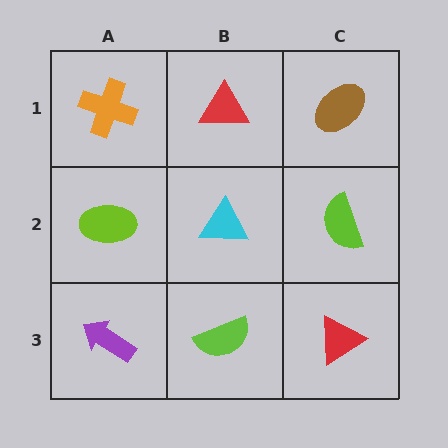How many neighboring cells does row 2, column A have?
3.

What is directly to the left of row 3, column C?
A lime semicircle.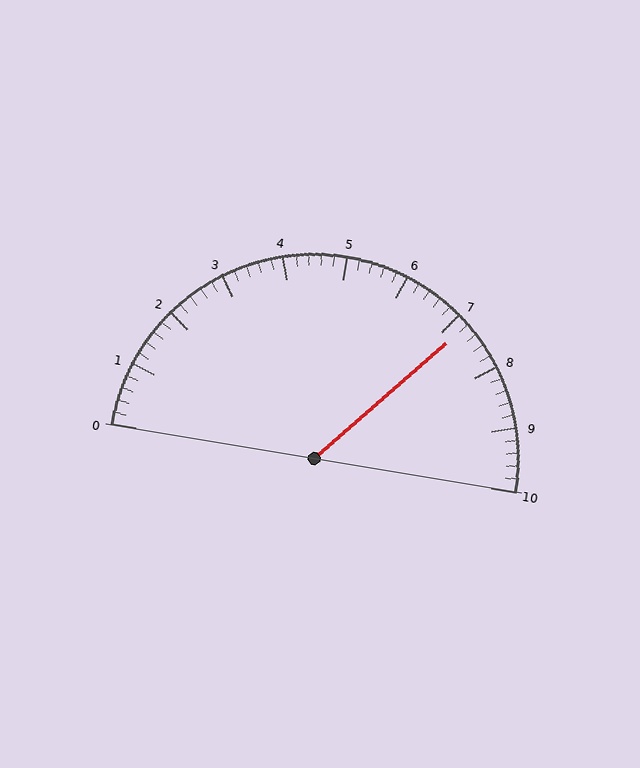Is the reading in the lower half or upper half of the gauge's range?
The reading is in the upper half of the range (0 to 10).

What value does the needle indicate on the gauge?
The needle indicates approximately 7.2.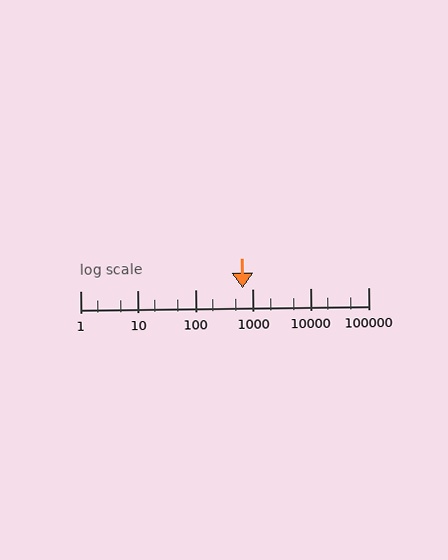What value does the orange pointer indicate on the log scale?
The pointer indicates approximately 650.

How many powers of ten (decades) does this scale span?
The scale spans 5 decades, from 1 to 100000.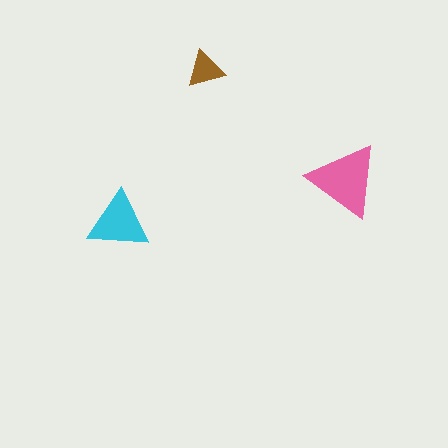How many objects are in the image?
There are 3 objects in the image.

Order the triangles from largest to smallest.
the pink one, the cyan one, the brown one.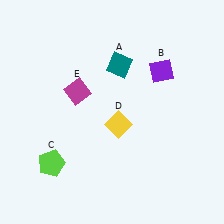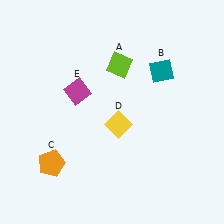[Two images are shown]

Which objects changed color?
A changed from teal to lime. B changed from purple to teal. C changed from lime to orange.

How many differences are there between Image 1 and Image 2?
There are 3 differences between the two images.